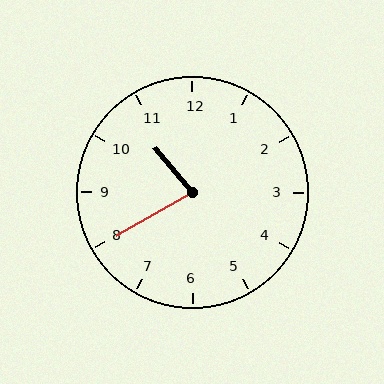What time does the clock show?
10:40.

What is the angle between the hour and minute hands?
Approximately 80 degrees.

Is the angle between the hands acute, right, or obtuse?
It is acute.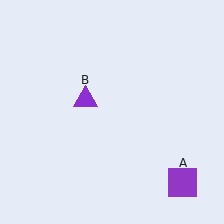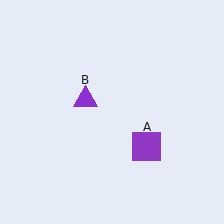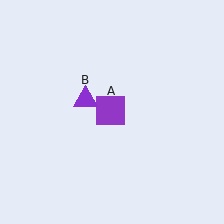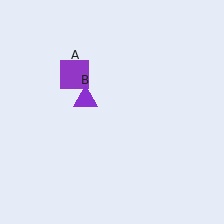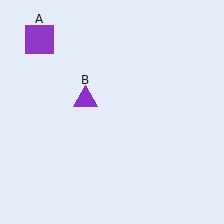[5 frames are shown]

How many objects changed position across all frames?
1 object changed position: purple square (object A).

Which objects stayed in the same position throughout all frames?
Purple triangle (object B) remained stationary.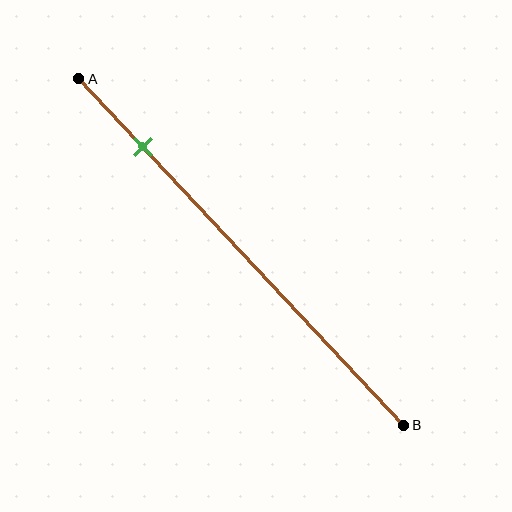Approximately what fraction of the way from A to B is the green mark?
The green mark is approximately 20% of the way from A to B.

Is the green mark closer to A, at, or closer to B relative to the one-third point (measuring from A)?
The green mark is closer to point A than the one-third point of segment AB.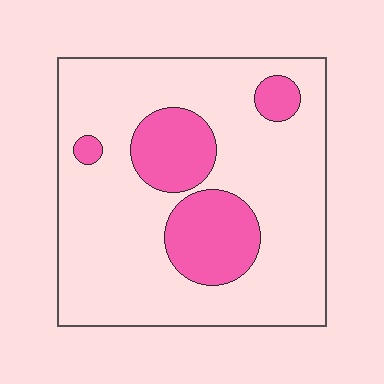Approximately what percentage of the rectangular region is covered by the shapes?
Approximately 20%.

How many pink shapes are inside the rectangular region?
4.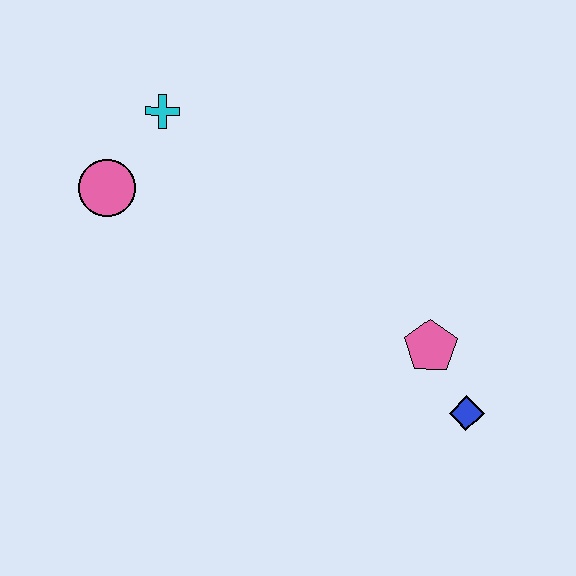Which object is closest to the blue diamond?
The pink pentagon is closest to the blue diamond.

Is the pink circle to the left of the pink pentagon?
Yes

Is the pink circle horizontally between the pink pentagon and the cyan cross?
No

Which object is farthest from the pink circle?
The blue diamond is farthest from the pink circle.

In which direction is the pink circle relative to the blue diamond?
The pink circle is to the left of the blue diamond.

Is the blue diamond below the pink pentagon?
Yes